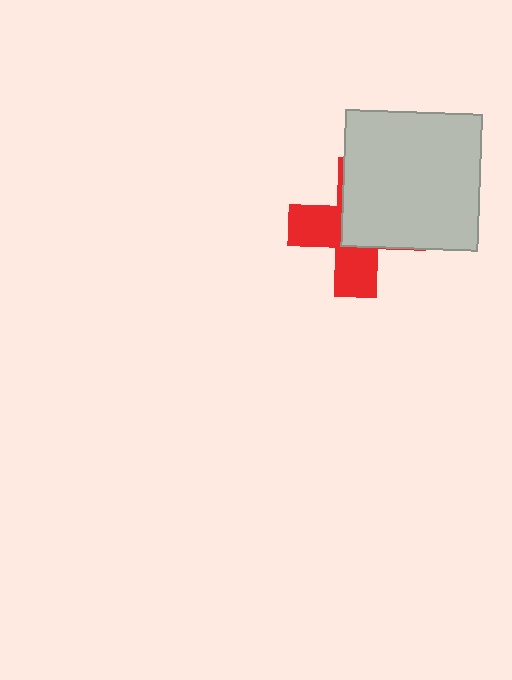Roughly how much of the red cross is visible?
About half of it is visible (roughly 48%).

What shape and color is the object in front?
The object in front is a light gray square.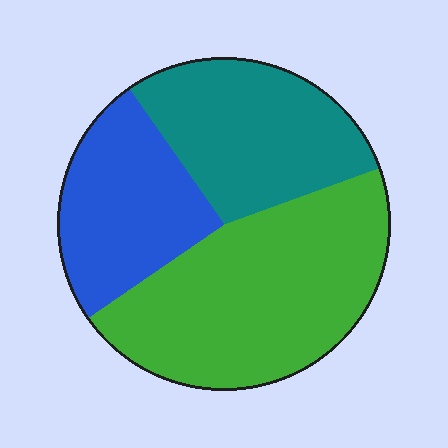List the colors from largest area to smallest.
From largest to smallest: green, teal, blue.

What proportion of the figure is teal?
Teal covers about 30% of the figure.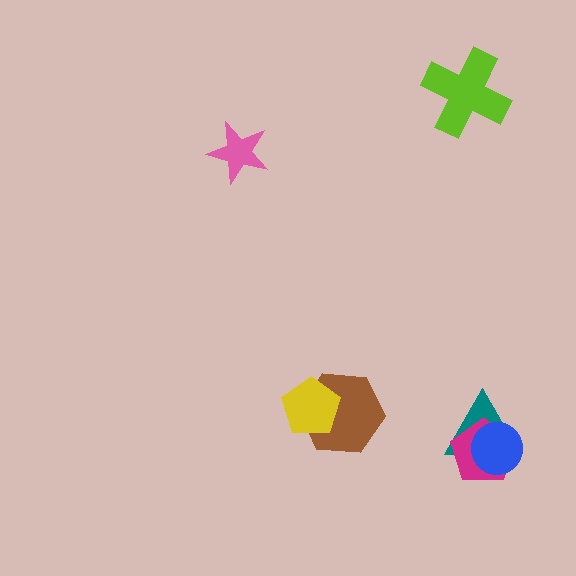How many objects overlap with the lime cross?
0 objects overlap with the lime cross.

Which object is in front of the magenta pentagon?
The blue circle is in front of the magenta pentagon.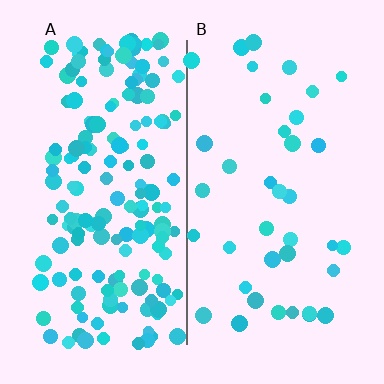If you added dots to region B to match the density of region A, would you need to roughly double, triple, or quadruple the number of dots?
Approximately quadruple.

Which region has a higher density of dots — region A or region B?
A (the left).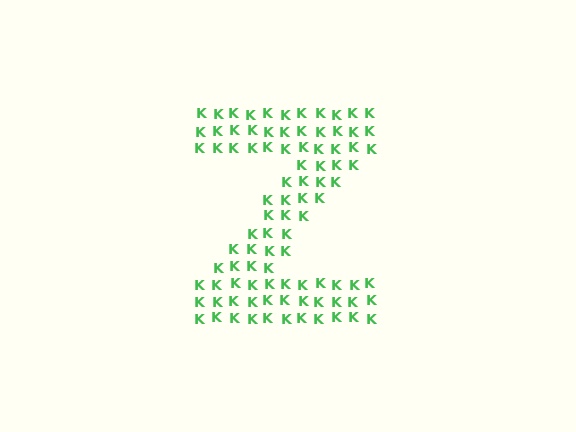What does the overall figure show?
The overall figure shows the letter Z.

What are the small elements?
The small elements are letter K's.